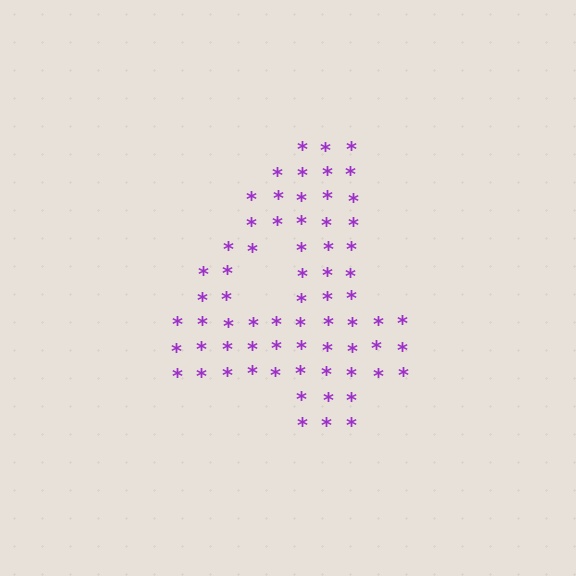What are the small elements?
The small elements are asterisks.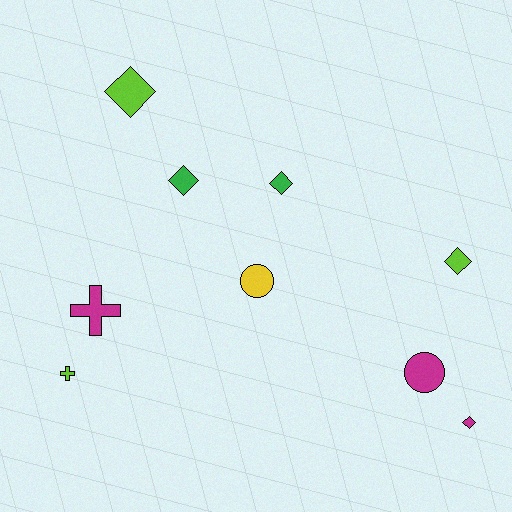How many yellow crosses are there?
There are no yellow crosses.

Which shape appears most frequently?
Diamond, with 5 objects.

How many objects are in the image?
There are 9 objects.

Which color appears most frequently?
Lime, with 3 objects.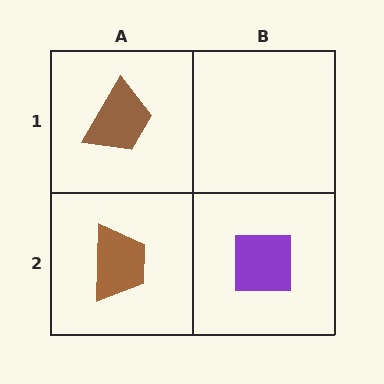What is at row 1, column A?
A brown trapezoid.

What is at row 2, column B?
A purple square.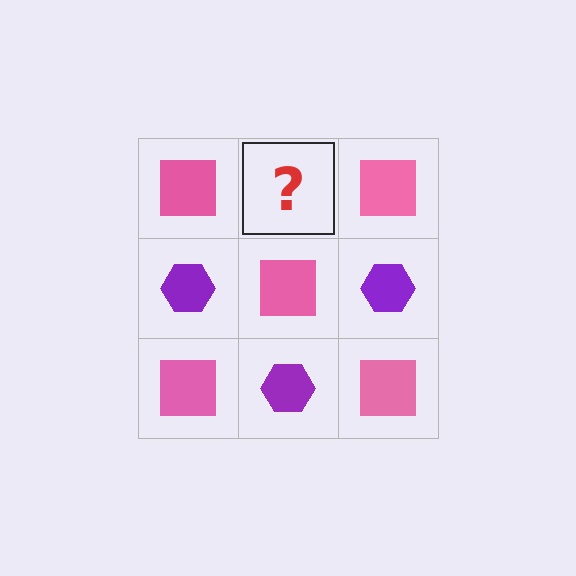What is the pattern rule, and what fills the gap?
The rule is that it alternates pink square and purple hexagon in a checkerboard pattern. The gap should be filled with a purple hexagon.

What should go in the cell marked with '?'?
The missing cell should contain a purple hexagon.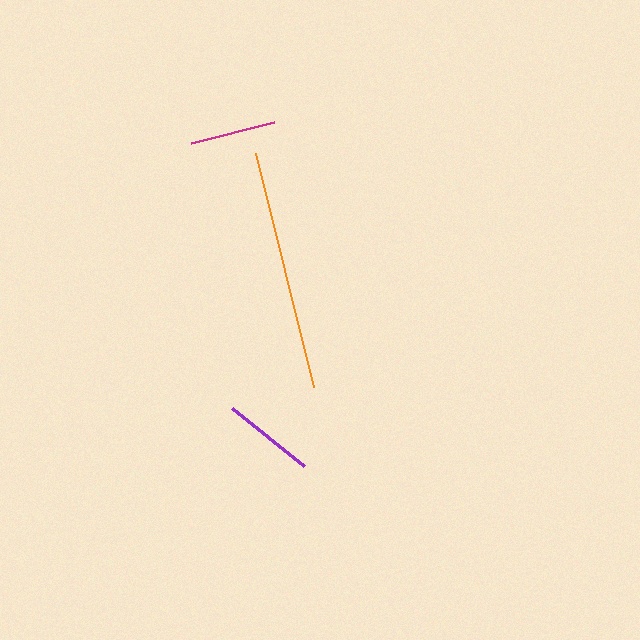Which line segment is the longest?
The orange line is the longest at approximately 241 pixels.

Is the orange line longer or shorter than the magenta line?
The orange line is longer than the magenta line.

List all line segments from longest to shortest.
From longest to shortest: orange, purple, magenta.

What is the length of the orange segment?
The orange segment is approximately 241 pixels long.